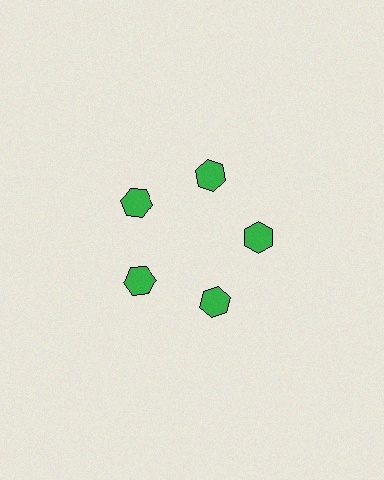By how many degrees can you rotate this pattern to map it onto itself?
The pattern maps onto itself every 72 degrees of rotation.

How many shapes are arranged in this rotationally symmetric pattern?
There are 5 shapes, arranged in 5 groups of 1.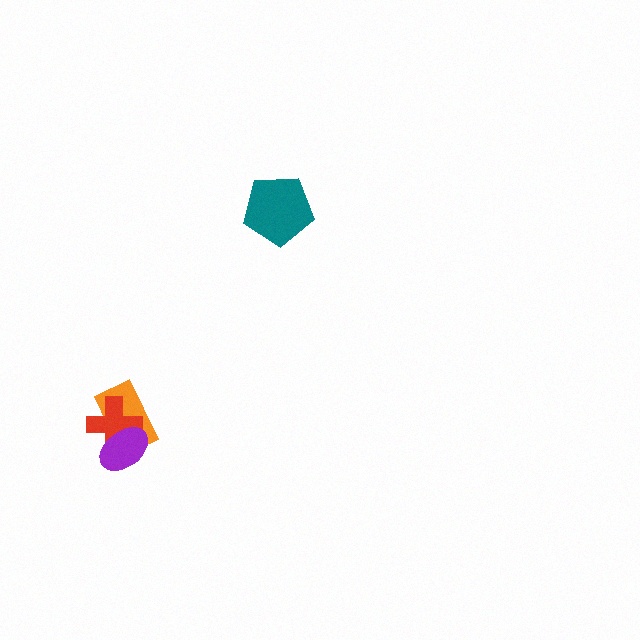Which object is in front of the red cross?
The purple ellipse is in front of the red cross.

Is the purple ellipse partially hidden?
No, no other shape covers it.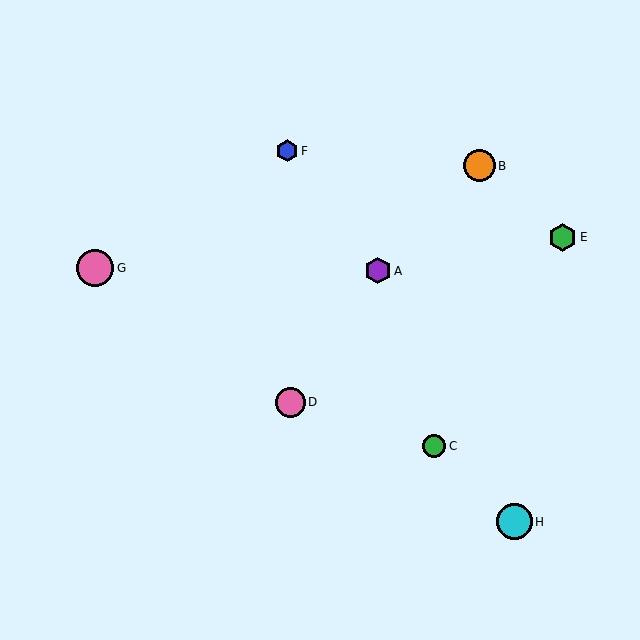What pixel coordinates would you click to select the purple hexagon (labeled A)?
Click at (378, 271) to select the purple hexagon A.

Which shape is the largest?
The pink circle (labeled G) is the largest.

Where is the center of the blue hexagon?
The center of the blue hexagon is at (287, 151).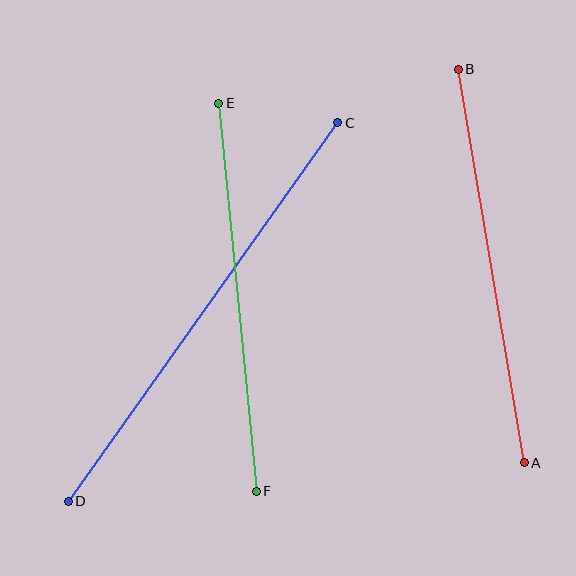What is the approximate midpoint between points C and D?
The midpoint is at approximately (203, 312) pixels.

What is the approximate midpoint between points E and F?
The midpoint is at approximately (237, 297) pixels.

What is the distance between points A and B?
The distance is approximately 399 pixels.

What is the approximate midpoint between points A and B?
The midpoint is at approximately (491, 266) pixels.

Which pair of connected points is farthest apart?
Points C and D are farthest apart.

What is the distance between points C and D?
The distance is approximately 465 pixels.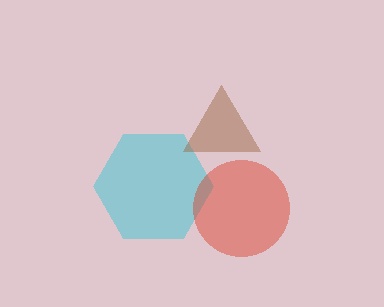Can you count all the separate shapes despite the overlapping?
Yes, there are 3 separate shapes.